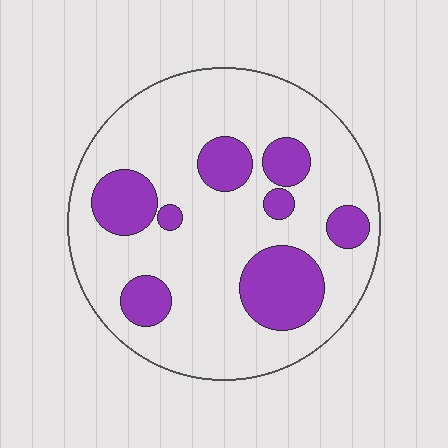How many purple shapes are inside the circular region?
8.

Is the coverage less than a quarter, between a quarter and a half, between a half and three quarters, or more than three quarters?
Less than a quarter.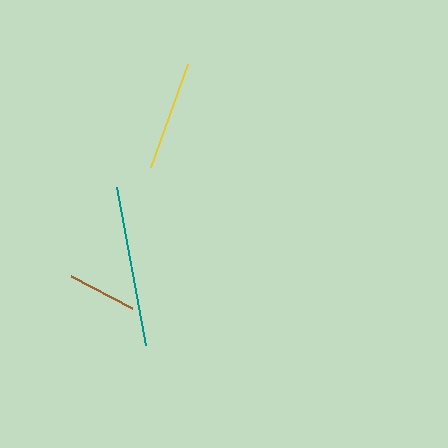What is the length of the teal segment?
The teal segment is approximately 160 pixels long.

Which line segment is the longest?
The teal line is the longest at approximately 160 pixels.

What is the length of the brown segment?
The brown segment is approximately 69 pixels long.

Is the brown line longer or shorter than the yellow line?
The yellow line is longer than the brown line.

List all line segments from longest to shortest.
From longest to shortest: teal, yellow, brown.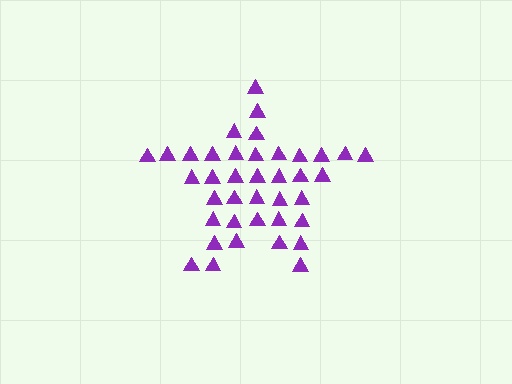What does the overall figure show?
The overall figure shows a star.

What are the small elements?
The small elements are triangles.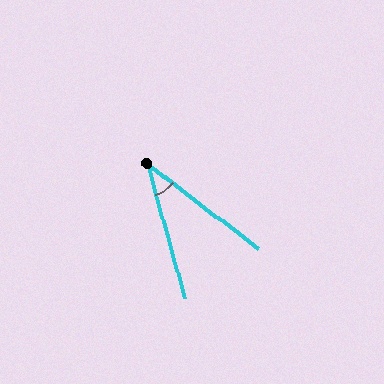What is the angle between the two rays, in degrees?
Approximately 38 degrees.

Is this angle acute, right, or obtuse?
It is acute.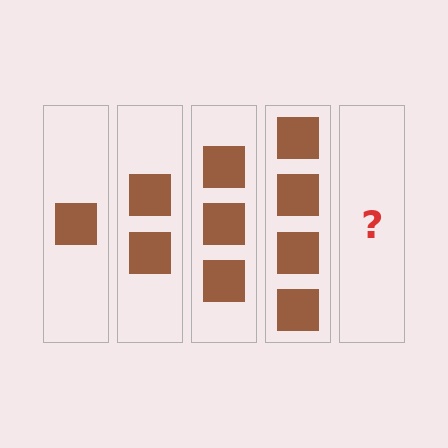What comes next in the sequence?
The next element should be 5 squares.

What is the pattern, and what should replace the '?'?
The pattern is that each step adds one more square. The '?' should be 5 squares.